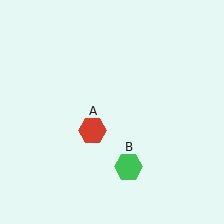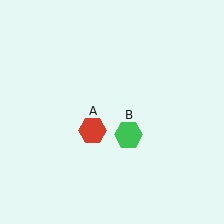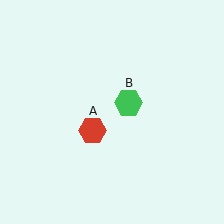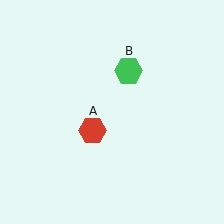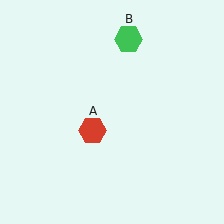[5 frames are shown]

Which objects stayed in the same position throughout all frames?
Red hexagon (object A) remained stationary.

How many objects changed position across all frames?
1 object changed position: green hexagon (object B).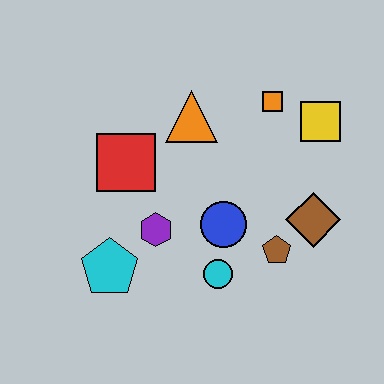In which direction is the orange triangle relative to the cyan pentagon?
The orange triangle is above the cyan pentagon.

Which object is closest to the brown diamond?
The brown pentagon is closest to the brown diamond.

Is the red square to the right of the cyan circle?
No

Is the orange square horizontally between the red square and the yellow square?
Yes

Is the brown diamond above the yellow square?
No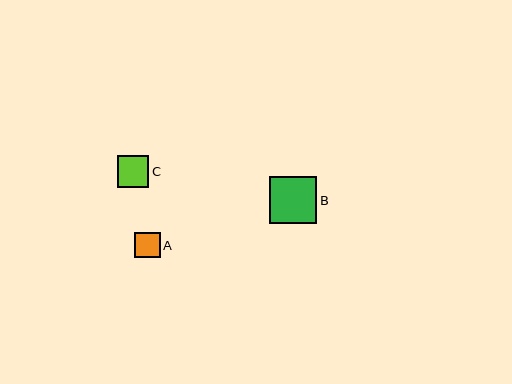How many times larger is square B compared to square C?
Square B is approximately 1.5 times the size of square C.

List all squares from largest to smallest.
From largest to smallest: B, C, A.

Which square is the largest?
Square B is the largest with a size of approximately 47 pixels.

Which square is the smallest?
Square A is the smallest with a size of approximately 25 pixels.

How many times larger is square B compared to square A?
Square B is approximately 1.9 times the size of square A.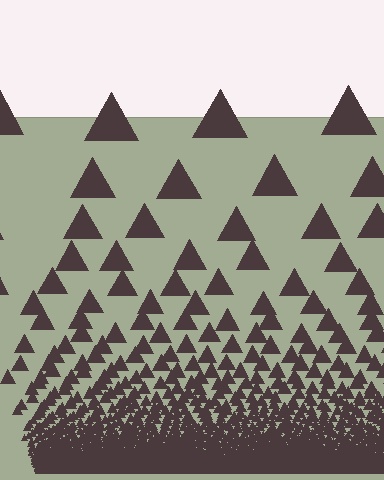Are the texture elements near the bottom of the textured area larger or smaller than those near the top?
Smaller. The gradient is inverted — elements near the bottom are smaller and denser.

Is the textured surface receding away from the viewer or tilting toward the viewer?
The surface appears to tilt toward the viewer. Texture elements get larger and sparser toward the top.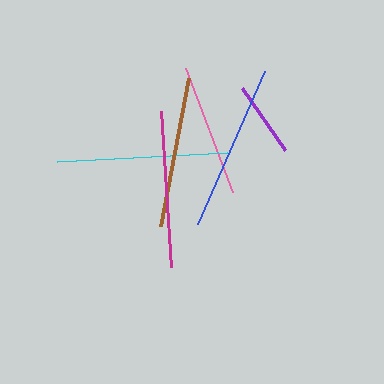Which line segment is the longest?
The cyan line is the longest at approximately 170 pixels.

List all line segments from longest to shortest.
From longest to shortest: cyan, blue, magenta, brown, pink, purple.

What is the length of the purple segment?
The purple segment is approximately 75 pixels long.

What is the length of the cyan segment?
The cyan segment is approximately 170 pixels long.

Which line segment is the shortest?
The purple line is the shortest at approximately 75 pixels.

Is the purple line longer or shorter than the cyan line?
The cyan line is longer than the purple line.